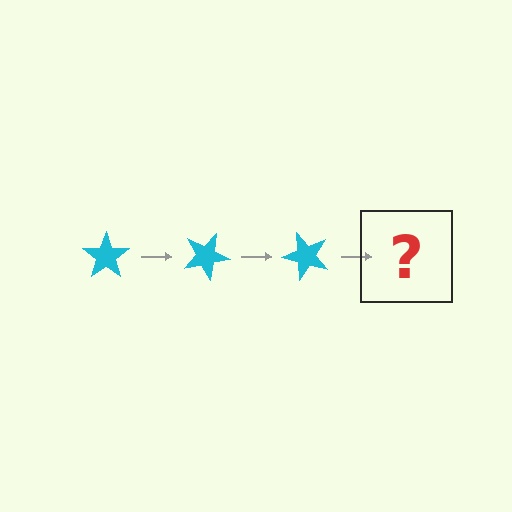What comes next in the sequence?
The next element should be a cyan star rotated 75 degrees.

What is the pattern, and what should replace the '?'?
The pattern is that the star rotates 25 degrees each step. The '?' should be a cyan star rotated 75 degrees.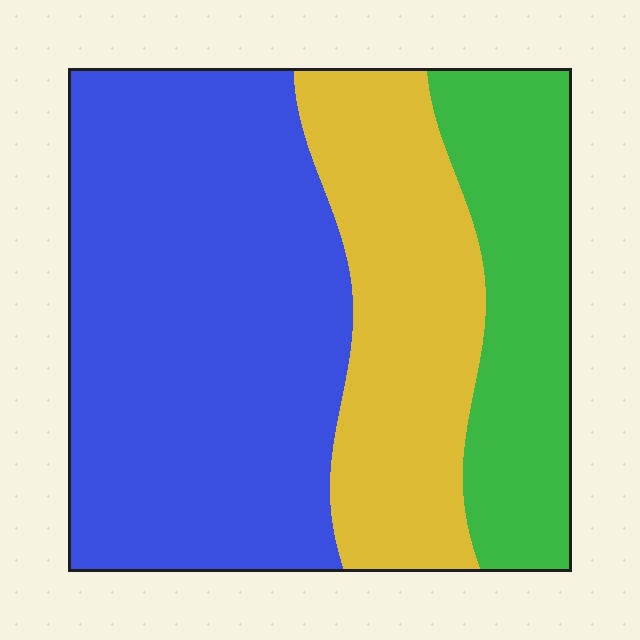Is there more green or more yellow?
Yellow.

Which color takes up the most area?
Blue, at roughly 50%.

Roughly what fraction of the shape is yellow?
Yellow takes up about one quarter (1/4) of the shape.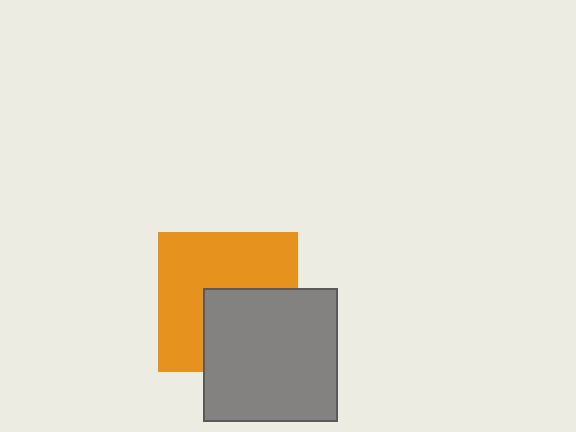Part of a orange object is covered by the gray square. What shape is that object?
It is a square.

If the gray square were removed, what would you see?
You would see the complete orange square.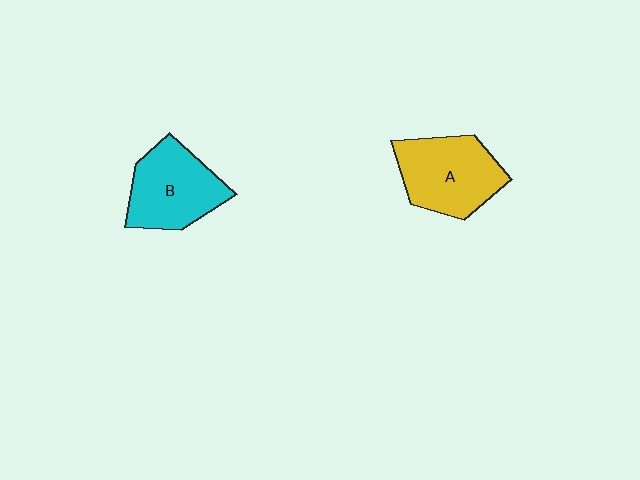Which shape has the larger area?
Shape A (yellow).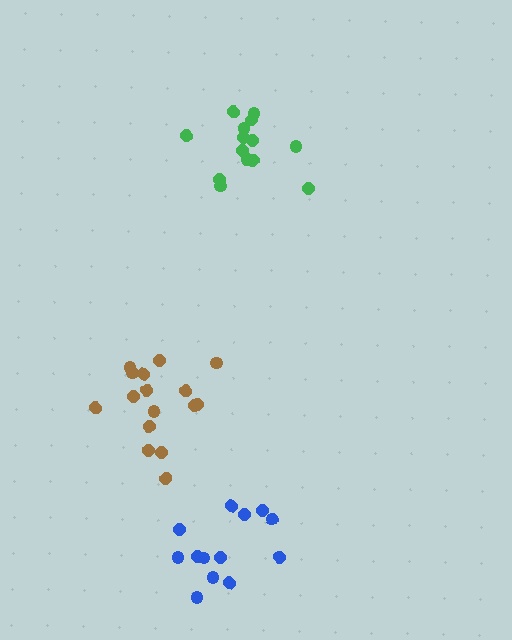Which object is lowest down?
The blue cluster is bottommost.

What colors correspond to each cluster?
The clusters are colored: brown, blue, green.